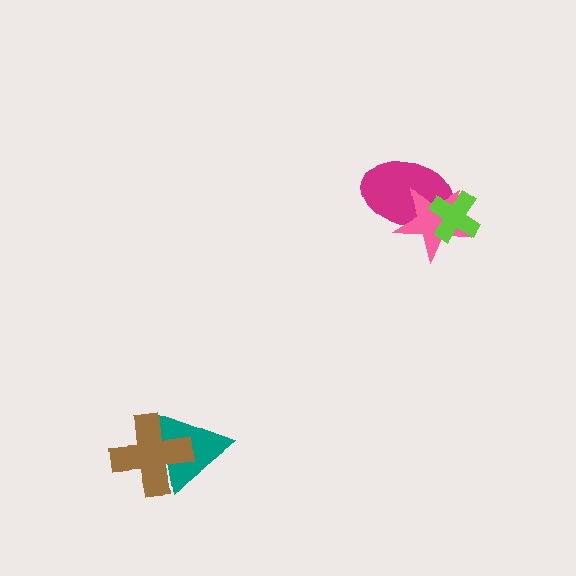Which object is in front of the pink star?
The lime cross is in front of the pink star.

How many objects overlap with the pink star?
2 objects overlap with the pink star.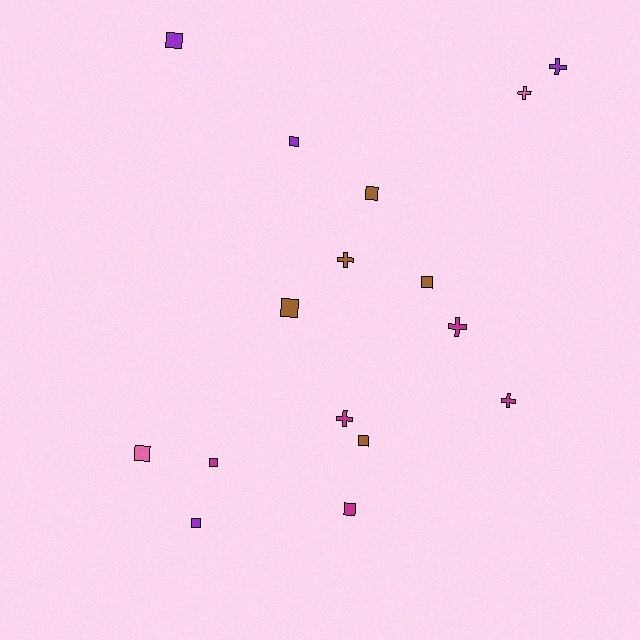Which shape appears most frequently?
Square, with 10 objects.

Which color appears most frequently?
Brown, with 5 objects.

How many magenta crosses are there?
There are 3 magenta crosses.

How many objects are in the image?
There are 16 objects.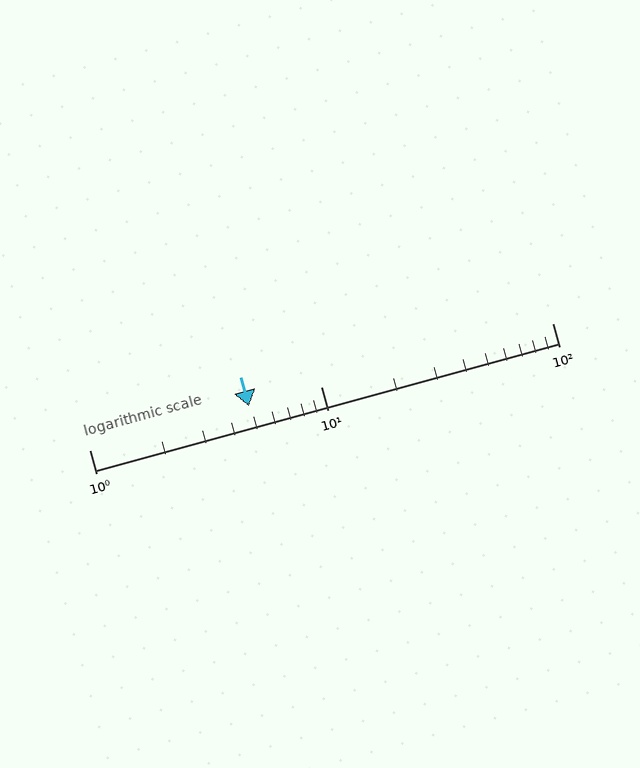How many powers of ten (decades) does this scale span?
The scale spans 2 decades, from 1 to 100.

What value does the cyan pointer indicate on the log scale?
The pointer indicates approximately 4.9.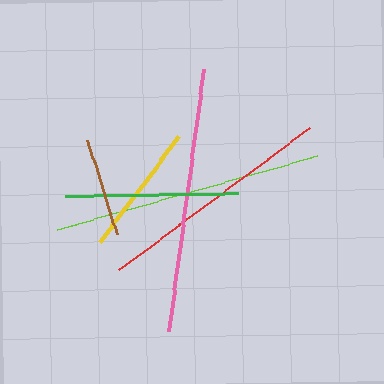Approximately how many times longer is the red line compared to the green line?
The red line is approximately 1.4 times the length of the green line.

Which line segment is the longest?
The lime line is the longest at approximately 272 pixels.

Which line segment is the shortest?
The brown line is the shortest at approximately 99 pixels.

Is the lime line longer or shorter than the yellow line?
The lime line is longer than the yellow line.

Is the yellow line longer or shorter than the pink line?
The pink line is longer than the yellow line.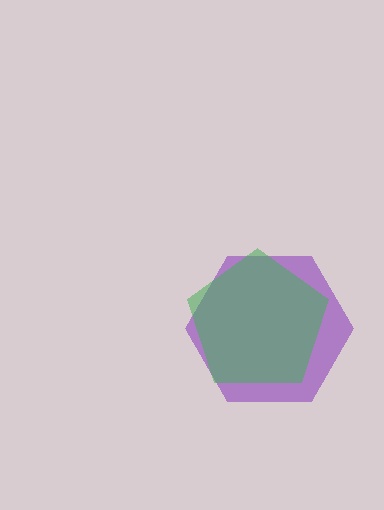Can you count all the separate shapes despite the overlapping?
Yes, there are 2 separate shapes.